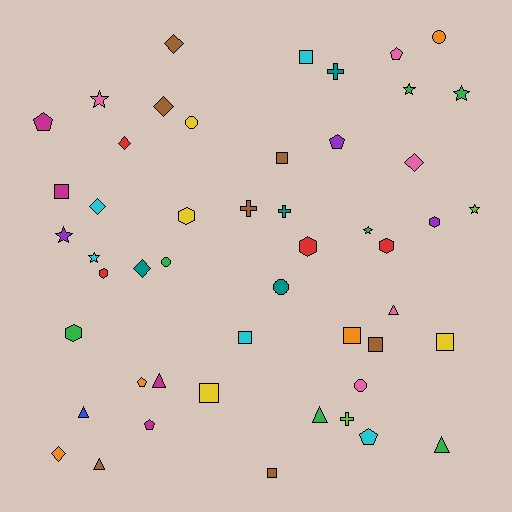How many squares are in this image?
There are 9 squares.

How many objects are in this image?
There are 50 objects.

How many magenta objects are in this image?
There are 4 magenta objects.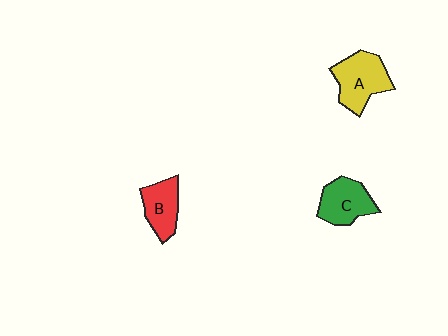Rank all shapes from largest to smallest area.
From largest to smallest: A (yellow), C (green), B (red).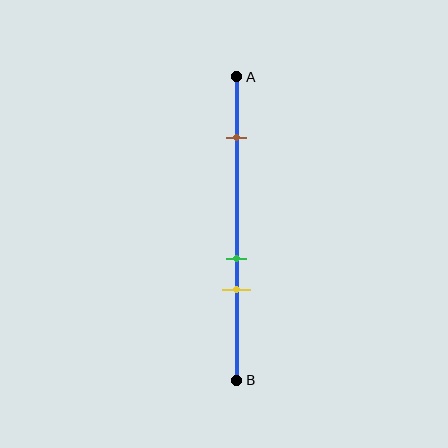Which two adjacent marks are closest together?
The green and yellow marks are the closest adjacent pair.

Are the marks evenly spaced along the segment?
No, the marks are not evenly spaced.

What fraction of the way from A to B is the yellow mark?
The yellow mark is approximately 70% (0.7) of the way from A to B.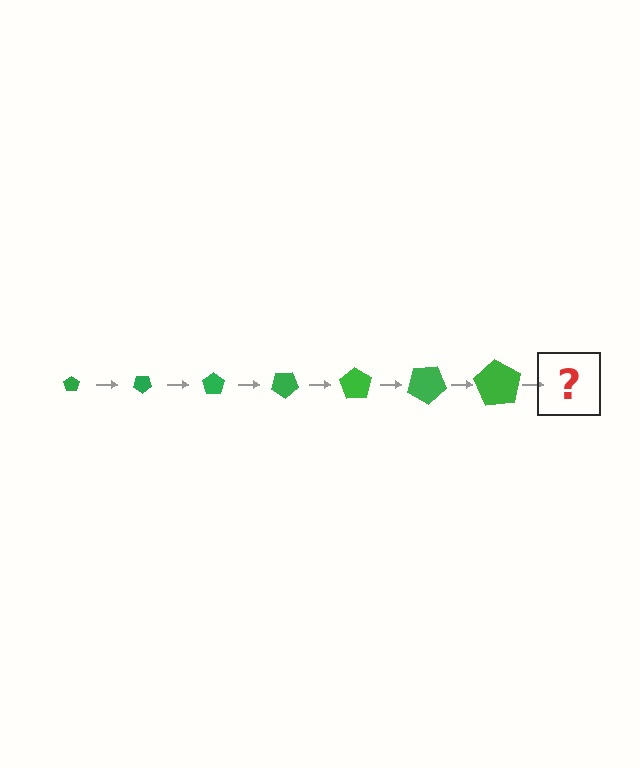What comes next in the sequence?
The next element should be a pentagon, larger than the previous one and rotated 245 degrees from the start.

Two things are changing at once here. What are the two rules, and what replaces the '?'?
The two rules are that the pentagon grows larger each step and it rotates 35 degrees each step. The '?' should be a pentagon, larger than the previous one and rotated 245 degrees from the start.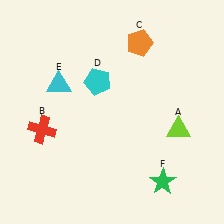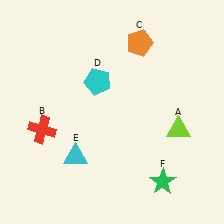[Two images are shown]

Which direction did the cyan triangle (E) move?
The cyan triangle (E) moved down.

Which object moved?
The cyan triangle (E) moved down.